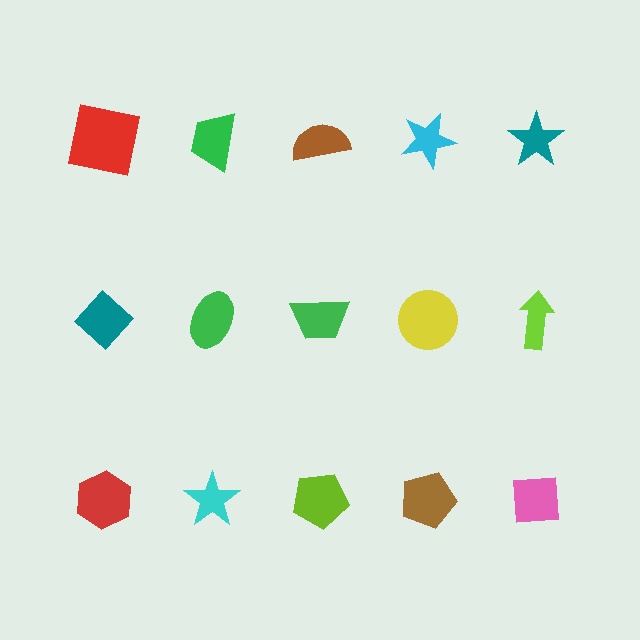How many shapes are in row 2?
5 shapes.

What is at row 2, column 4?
A yellow circle.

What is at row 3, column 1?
A red hexagon.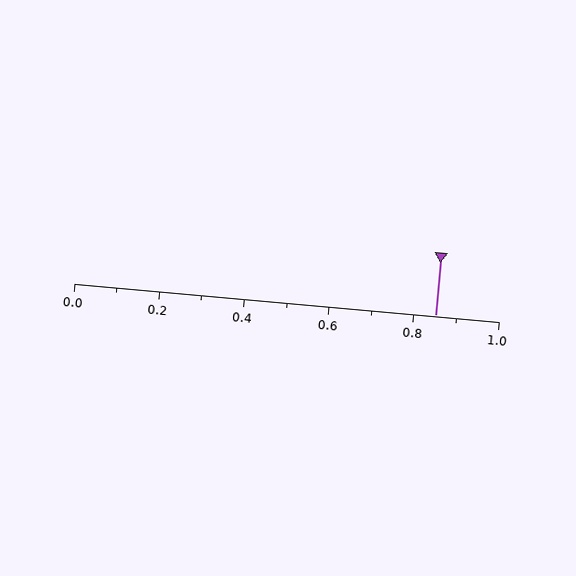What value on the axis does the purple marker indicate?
The marker indicates approximately 0.85.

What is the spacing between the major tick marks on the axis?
The major ticks are spaced 0.2 apart.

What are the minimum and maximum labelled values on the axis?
The axis runs from 0.0 to 1.0.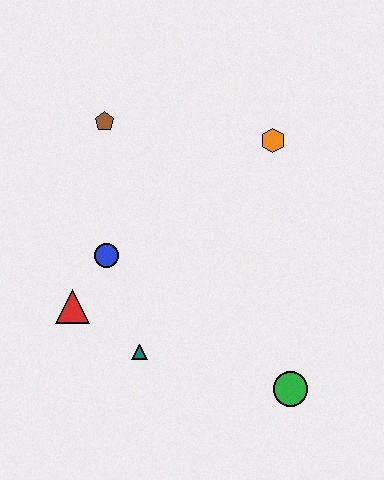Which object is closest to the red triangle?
The blue circle is closest to the red triangle.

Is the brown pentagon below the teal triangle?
No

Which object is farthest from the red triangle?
The orange hexagon is farthest from the red triangle.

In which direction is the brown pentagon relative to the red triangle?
The brown pentagon is above the red triangle.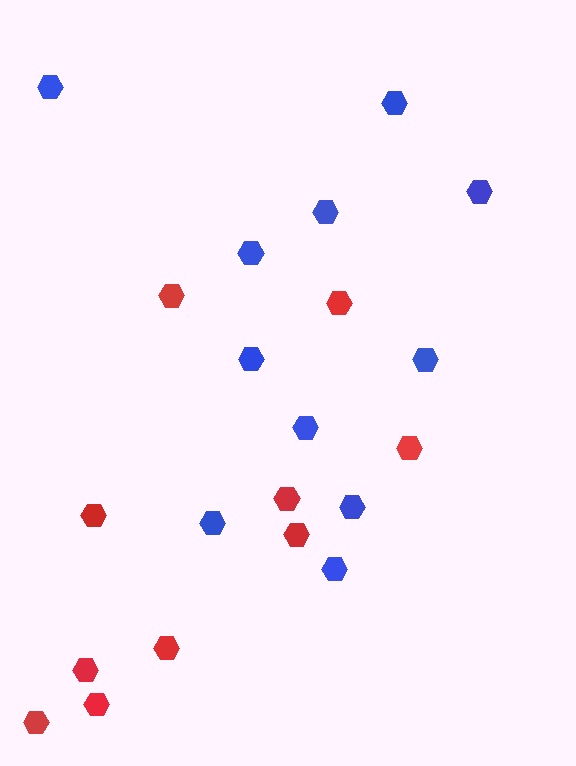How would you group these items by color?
There are 2 groups: one group of red hexagons (10) and one group of blue hexagons (11).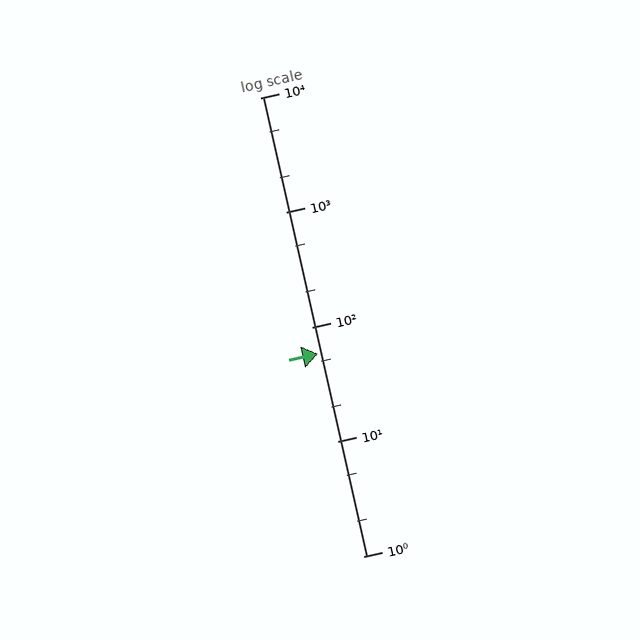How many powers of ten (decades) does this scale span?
The scale spans 4 decades, from 1 to 10000.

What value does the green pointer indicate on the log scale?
The pointer indicates approximately 58.